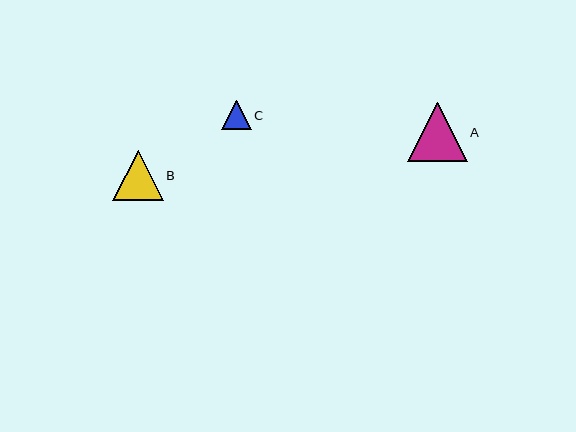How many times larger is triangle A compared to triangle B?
Triangle A is approximately 1.2 times the size of triangle B.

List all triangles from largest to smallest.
From largest to smallest: A, B, C.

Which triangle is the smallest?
Triangle C is the smallest with a size of approximately 30 pixels.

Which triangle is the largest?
Triangle A is the largest with a size of approximately 60 pixels.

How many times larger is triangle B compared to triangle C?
Triangle B is approximately 1.7 times the size of triangle C.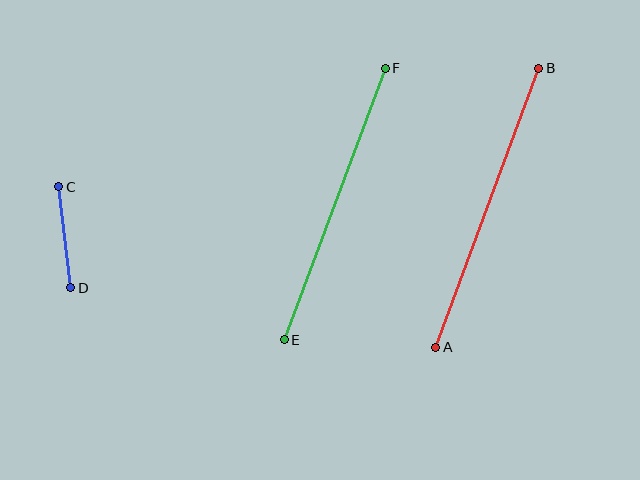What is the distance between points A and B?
The distance is approximately 297 pixels.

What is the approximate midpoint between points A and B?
The midpoint is at approximately (487, 208) pixels.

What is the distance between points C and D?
The distance is approximately 101 pixels.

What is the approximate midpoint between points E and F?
The midpoint is at approximately (335, 204) pixels.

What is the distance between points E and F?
The distance is approximately 289 pixels.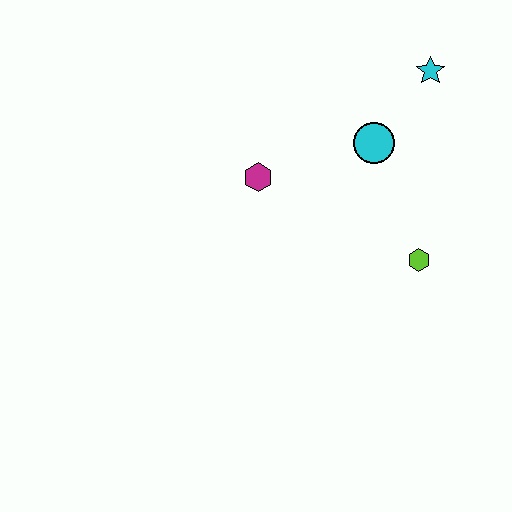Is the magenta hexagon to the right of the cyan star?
No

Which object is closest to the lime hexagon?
The cyan circle is closest to the lime hexagon.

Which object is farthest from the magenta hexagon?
The cyan star is farthest from the magenta hexagon.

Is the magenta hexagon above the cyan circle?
No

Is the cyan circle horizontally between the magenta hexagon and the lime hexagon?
Yes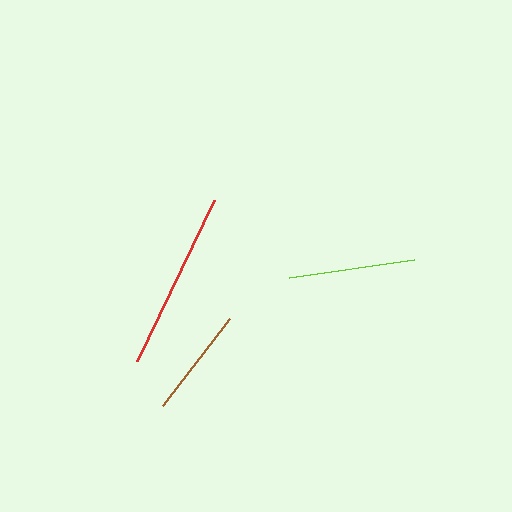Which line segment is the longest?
The red line is the longest at approximately 179 pixels.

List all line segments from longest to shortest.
From longest to shortest: red, lime, brown.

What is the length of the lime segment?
The lime segment is approximately 126 pixels long.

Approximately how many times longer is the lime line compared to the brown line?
The lime line is approximately 1.1 times the length of the brown line.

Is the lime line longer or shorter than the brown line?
The lime line is longer than the brown line.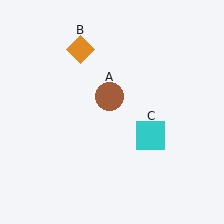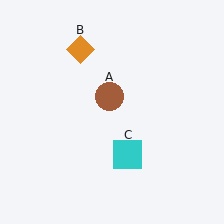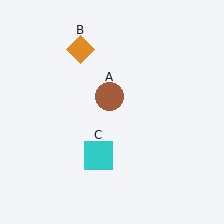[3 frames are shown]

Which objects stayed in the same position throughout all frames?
Brown circle (object A) and orange diamond (object B) remained stationary.